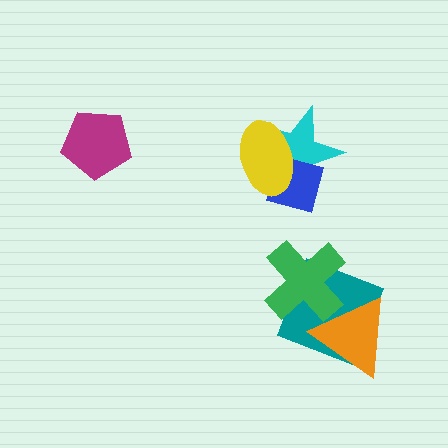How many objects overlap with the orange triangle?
2 objects overlap with the orange triangle.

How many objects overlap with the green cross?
2 objects overlap with the green cross.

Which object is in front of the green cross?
The orange triangle is in front of the green cross.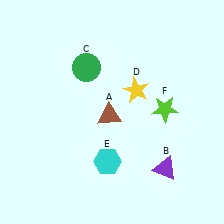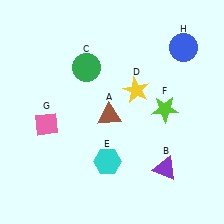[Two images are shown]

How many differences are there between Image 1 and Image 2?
There are 2 differences between the two images.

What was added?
A pink diamond (G), a blue circle (H) were added in Image 2.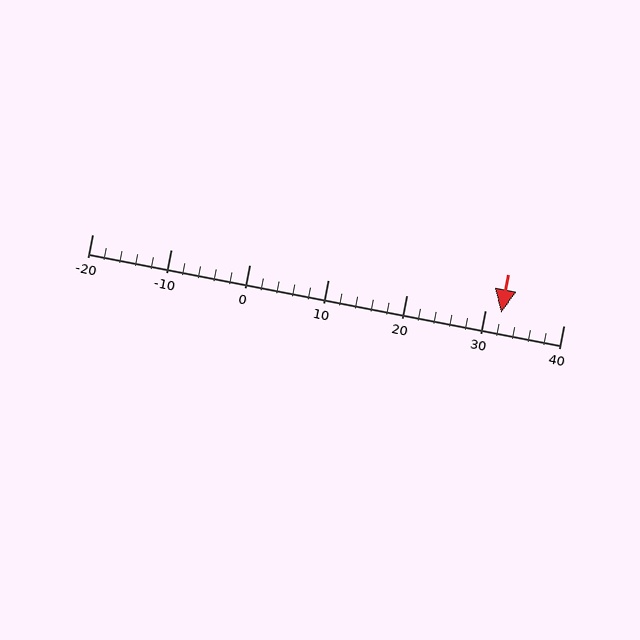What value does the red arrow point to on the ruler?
The red arrow points to approximately 32.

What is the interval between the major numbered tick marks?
The major tick marks are spaced 10 units apart.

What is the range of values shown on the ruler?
The ruler shows values from -20 to 40.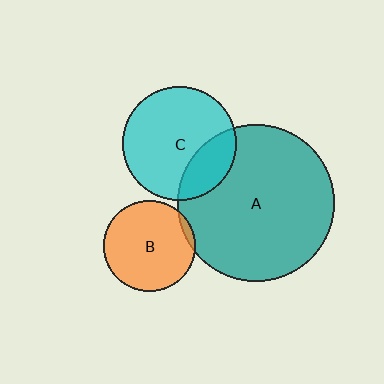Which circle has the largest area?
Circle A (teal).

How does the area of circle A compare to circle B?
Approximately 2.9 times.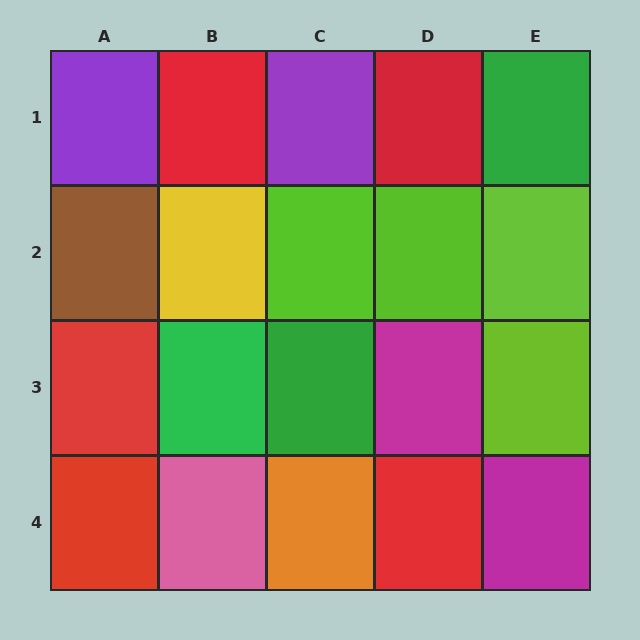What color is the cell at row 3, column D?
Magenta.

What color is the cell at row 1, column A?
Purple.